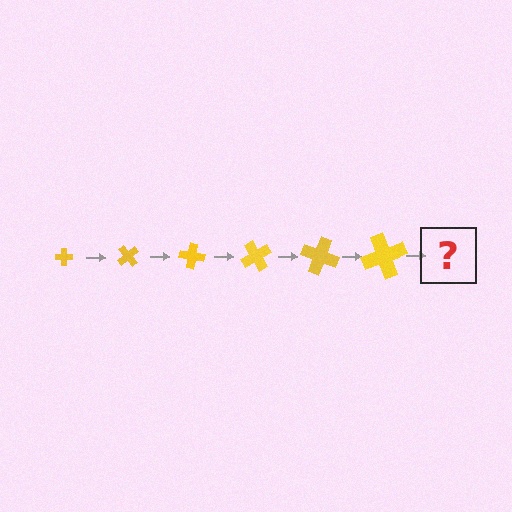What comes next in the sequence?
The next element should be a cross, larger than the previous one and rotated 300 degrees from the start.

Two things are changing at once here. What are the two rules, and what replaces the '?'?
The two rules are that the cross grows larger each step and it rotates 50 degrees each step. The '?' should be a cross, larger than the previous one and rotated 300 degrees from the start.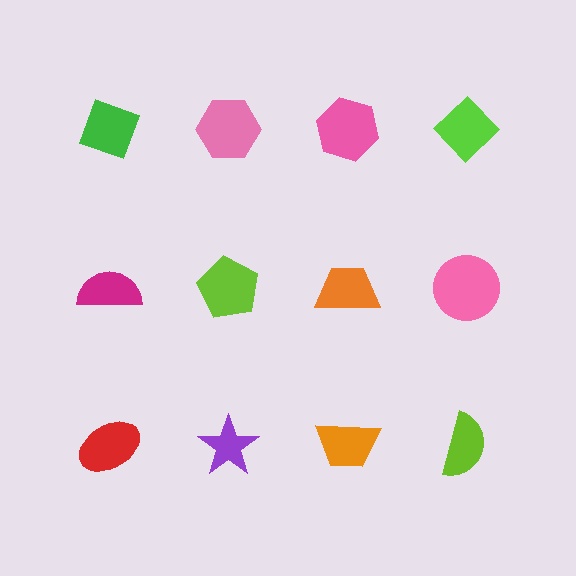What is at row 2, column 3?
An orange trapezoid.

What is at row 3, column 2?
A purple star.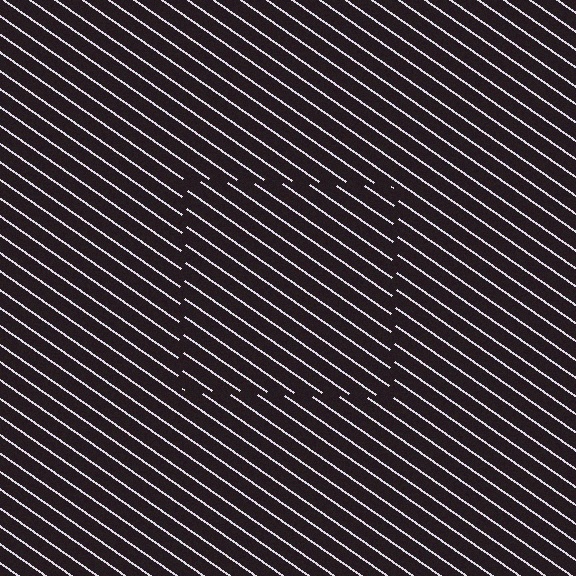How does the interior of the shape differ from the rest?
The interior of the shape contains the same grating, shifted by half a period — the contour is defined by the phase discontinuity where line-ends from the inner and outer gratings abut.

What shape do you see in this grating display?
An illusory square. The interior of the shape contains the same grating, shifted by half a period — the contour is defined by the phase discontinuity where line-ends from the inner and outer gratings abut.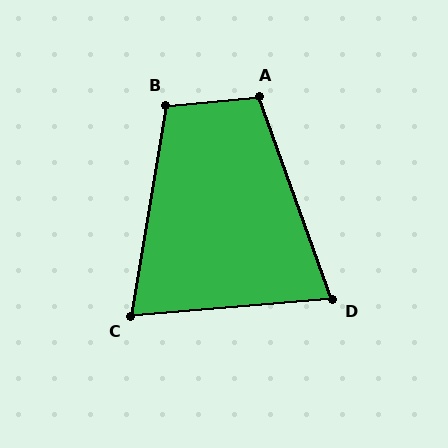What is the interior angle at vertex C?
Approximately 76 degrees (acute).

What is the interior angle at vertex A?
Approximately 104 degrees (obtuse).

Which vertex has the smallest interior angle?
D, at approximately 75 degrees.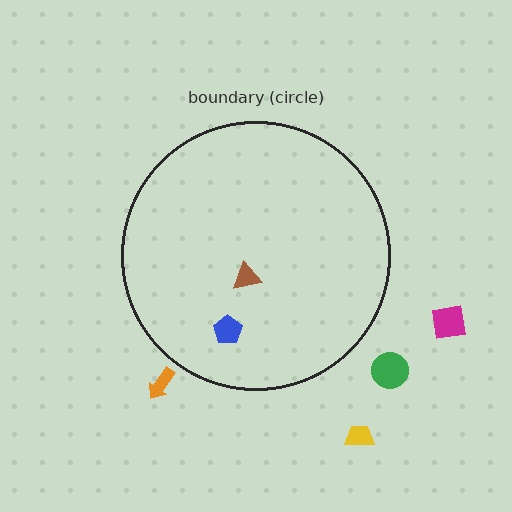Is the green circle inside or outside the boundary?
Outside.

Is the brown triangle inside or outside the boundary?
Inside.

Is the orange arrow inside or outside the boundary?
Outside.